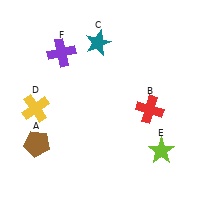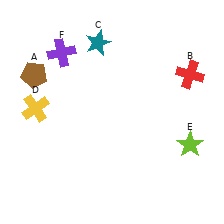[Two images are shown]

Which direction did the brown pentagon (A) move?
The brown pentagon (A) moved up.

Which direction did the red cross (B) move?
The red cross (B) moved right.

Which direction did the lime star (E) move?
The lime star (E) moved right.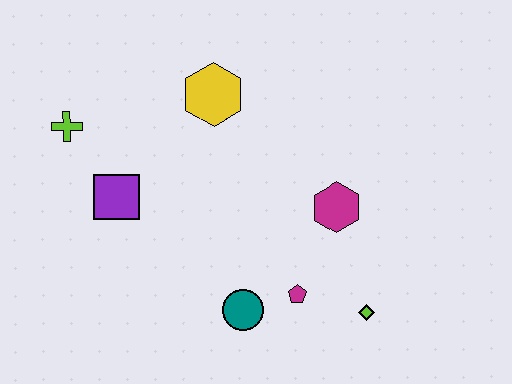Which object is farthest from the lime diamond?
The lime cross is farthest from the lime diamond.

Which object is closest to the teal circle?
The magenta pentagon is closest to the teal circle.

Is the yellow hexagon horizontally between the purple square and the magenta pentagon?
Yes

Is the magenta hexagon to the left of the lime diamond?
Yes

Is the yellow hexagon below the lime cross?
No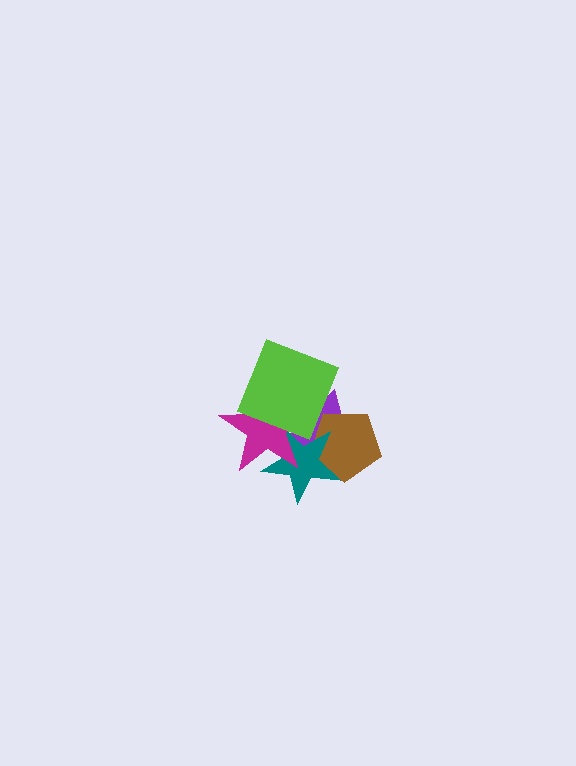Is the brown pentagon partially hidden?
Yes, it is partially covered by another shape.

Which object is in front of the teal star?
The magenta star is in front of the teal star.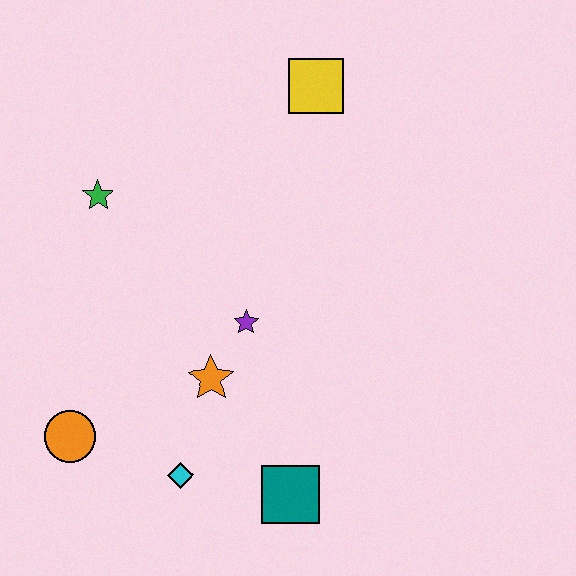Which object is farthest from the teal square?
The yellow square is farthest from the teal square.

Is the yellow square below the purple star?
No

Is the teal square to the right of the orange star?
Yes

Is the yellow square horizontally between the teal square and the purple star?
No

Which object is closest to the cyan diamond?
The orange star is closest to the cyan diamond.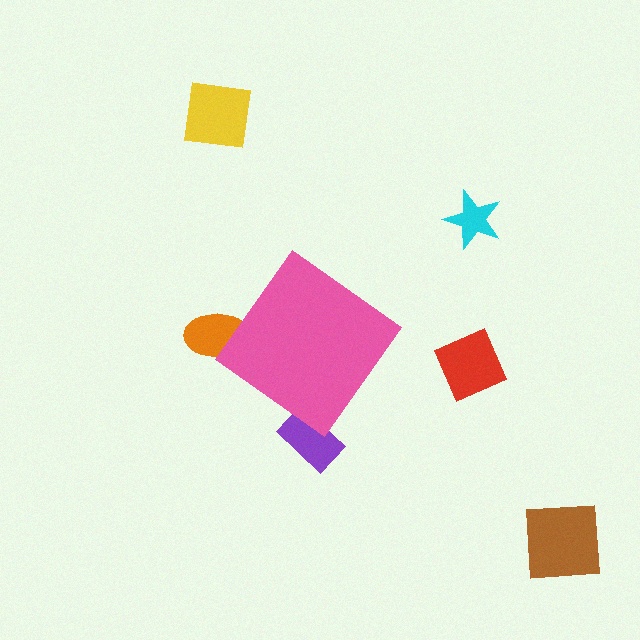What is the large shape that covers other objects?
A pink diamond.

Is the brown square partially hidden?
No, the brown square is fully visible.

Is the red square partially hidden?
No, the red square is fully visible.